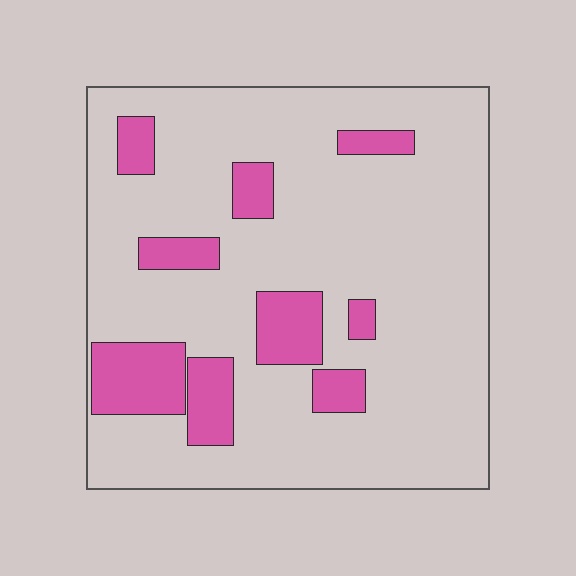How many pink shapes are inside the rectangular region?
9.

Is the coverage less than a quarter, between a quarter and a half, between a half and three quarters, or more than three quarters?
Less than a quarter.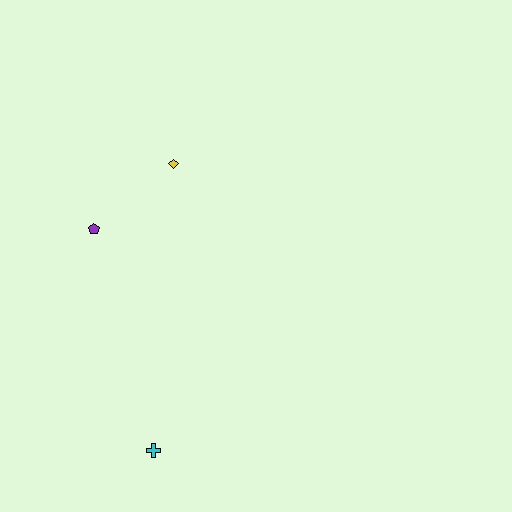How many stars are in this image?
There are no stars.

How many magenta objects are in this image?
There are no magenta objects.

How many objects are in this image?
There are 3 objects.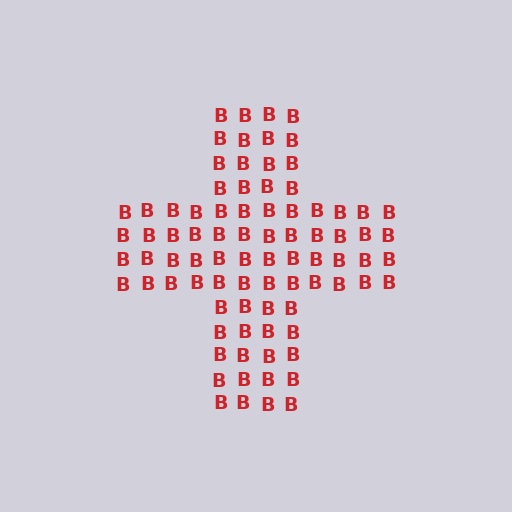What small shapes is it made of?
It is made of small letter B's.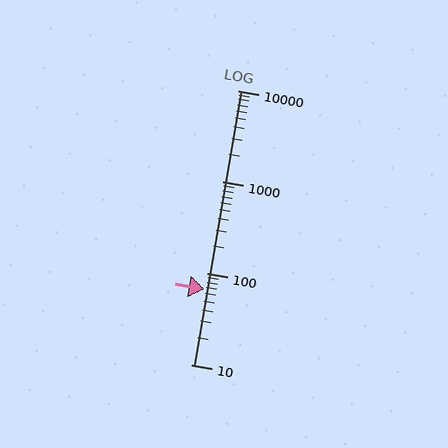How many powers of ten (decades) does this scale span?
The scale spans 3 decades, from 10 to 10000.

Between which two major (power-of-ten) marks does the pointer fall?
The pointer is between 10 and 100.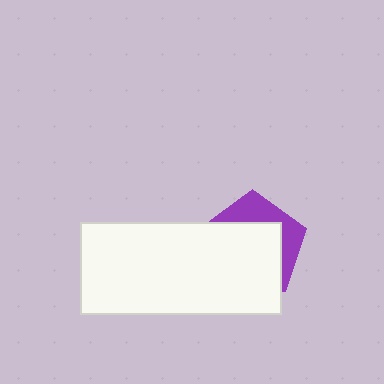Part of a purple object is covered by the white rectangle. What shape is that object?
It is a pentagon.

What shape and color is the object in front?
The object in front is a white rectangle.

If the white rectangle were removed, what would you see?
You would see the complete purple pentagon.